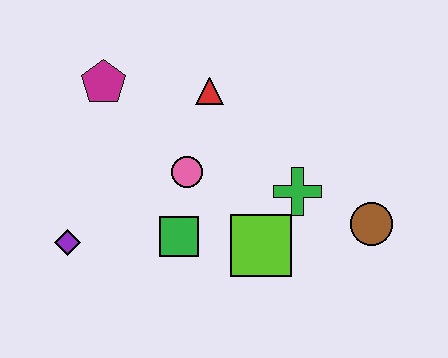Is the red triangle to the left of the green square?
No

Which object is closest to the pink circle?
The green square is closest to the pink circle.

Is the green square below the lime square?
No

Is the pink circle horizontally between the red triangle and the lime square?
No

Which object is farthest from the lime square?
The magenta pentagon is farthest from the lime square.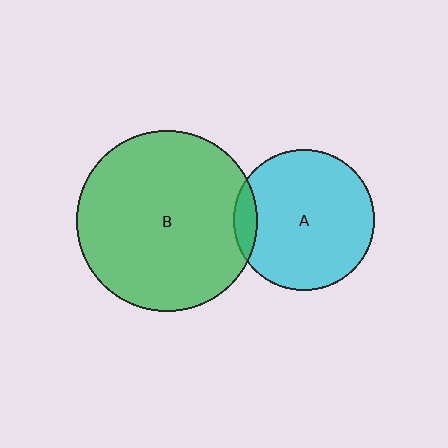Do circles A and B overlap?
Yes.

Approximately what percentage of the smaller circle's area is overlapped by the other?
Approximately 10%.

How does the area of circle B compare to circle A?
Approximately 1.6 times.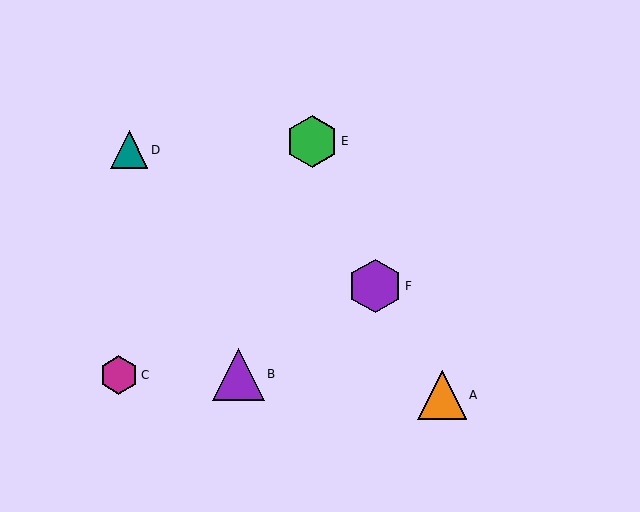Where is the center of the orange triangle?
The center of the orange triangle is at (442, 395).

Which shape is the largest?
The purple hexagon (labeled F) is the largest.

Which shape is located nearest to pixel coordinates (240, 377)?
The purple triangle (labeled B) at (239, 374) is nearest to that location.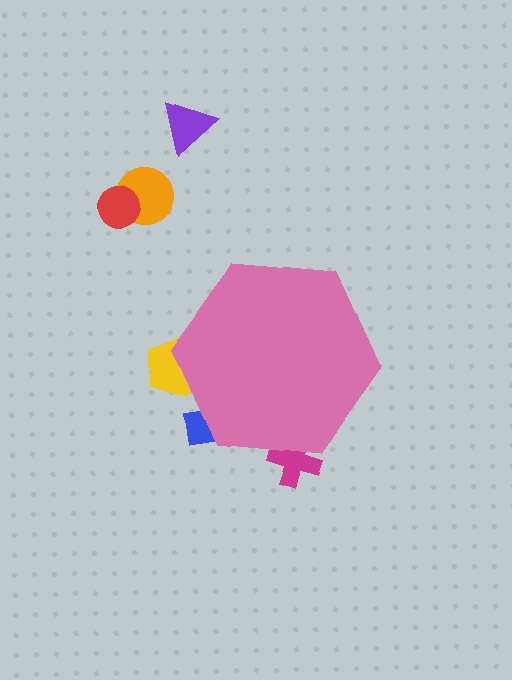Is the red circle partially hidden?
No, the red circle is fully visible.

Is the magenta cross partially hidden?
Yes, the magenta cross is partially hidden behind the pink hexagon.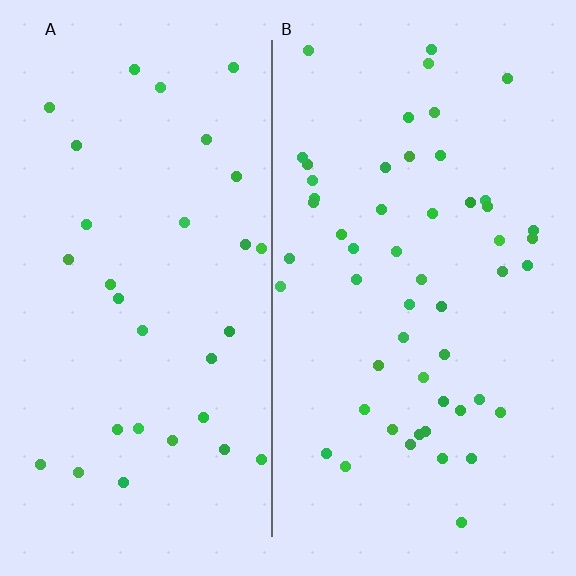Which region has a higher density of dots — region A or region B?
B (the right).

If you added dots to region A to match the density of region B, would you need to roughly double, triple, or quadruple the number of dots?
Approximately double.